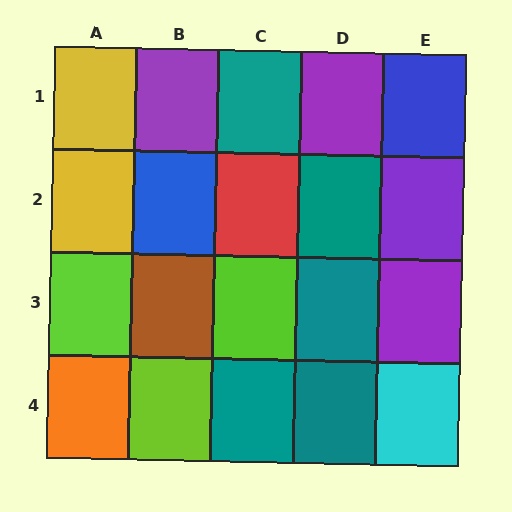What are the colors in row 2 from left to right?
Yellow, blue, red, teal, purple.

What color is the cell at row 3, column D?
Teal.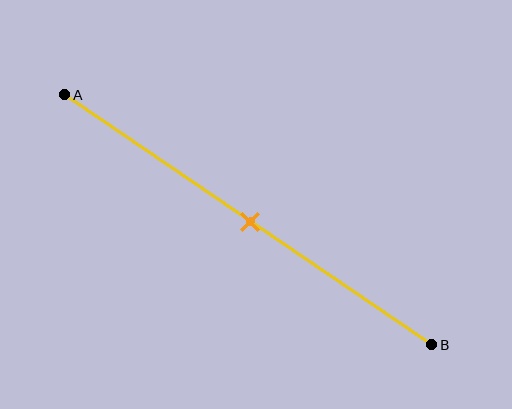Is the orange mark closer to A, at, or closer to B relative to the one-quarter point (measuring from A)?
The orange mark is closer to point B than the one-quarter point of segment AB.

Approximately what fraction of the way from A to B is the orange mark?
The orange mark is approximately 50% of the way from A to B.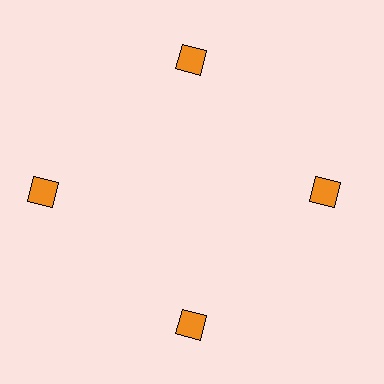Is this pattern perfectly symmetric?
No. The 4 orange squares are arranged in a ring, but one element near the 9 o'clock position is pushed outward from the center, breaking the 4-fold rotational symmetry.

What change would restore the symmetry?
The symmetry would be restored by moving it inward, back onto the ring so that all 4 squares sit at equal angles and equal distance from the center.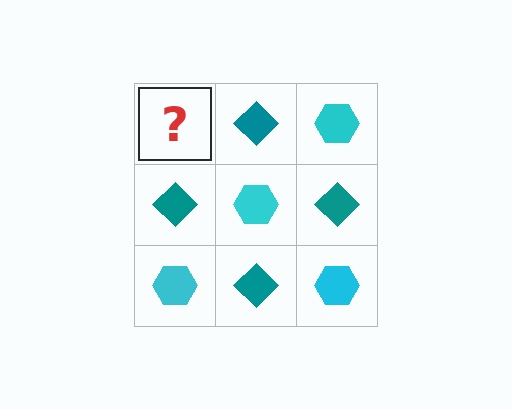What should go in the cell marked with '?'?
The missing cell should contain a cyan hexagon.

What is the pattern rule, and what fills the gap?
The rule is that it alternates cyan hexagon and teal diamond in a checkerboard pattern. The gap should be filled with a cyan hexagon.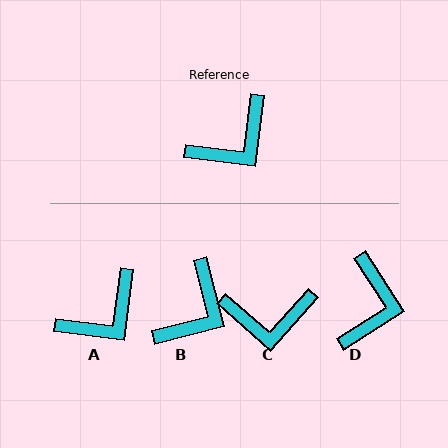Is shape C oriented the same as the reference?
No, it is off by about 35 degrees.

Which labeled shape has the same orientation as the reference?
A.